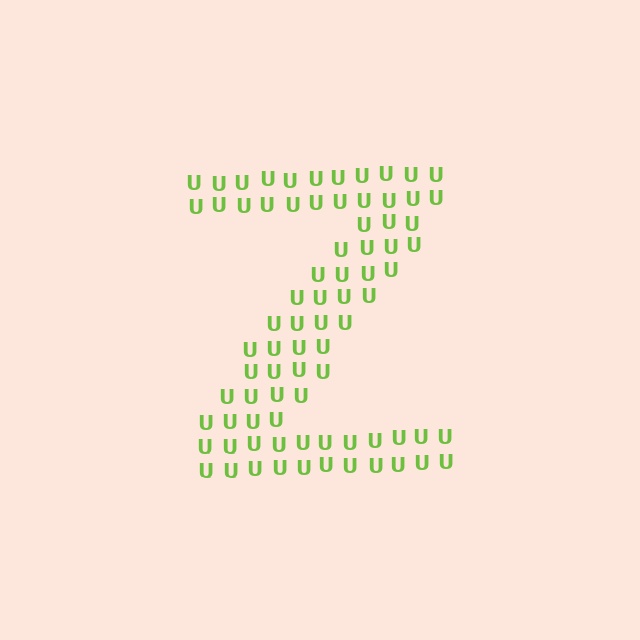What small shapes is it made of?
It is made of small letter U's.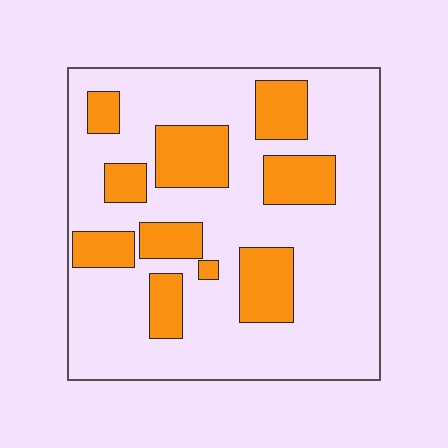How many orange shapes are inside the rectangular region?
10.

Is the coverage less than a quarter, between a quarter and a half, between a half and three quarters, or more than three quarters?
Between a quarter and a half.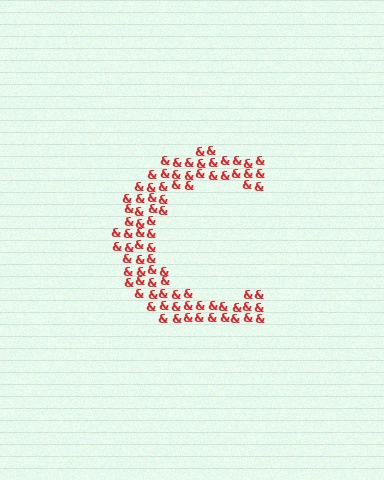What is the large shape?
The large shape is the letter C.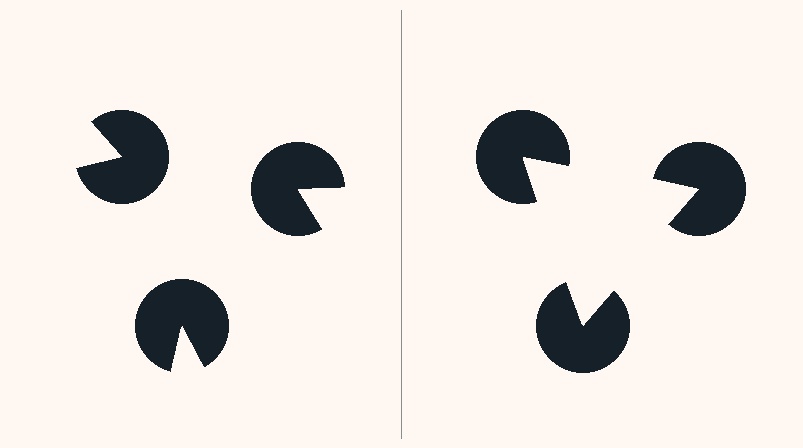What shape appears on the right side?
An illusory triangle.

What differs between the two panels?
The pac-man discs are positioned identically on both sides; only the wedge orientations differ. On the right they align to a triangle; on the left they are misaligned.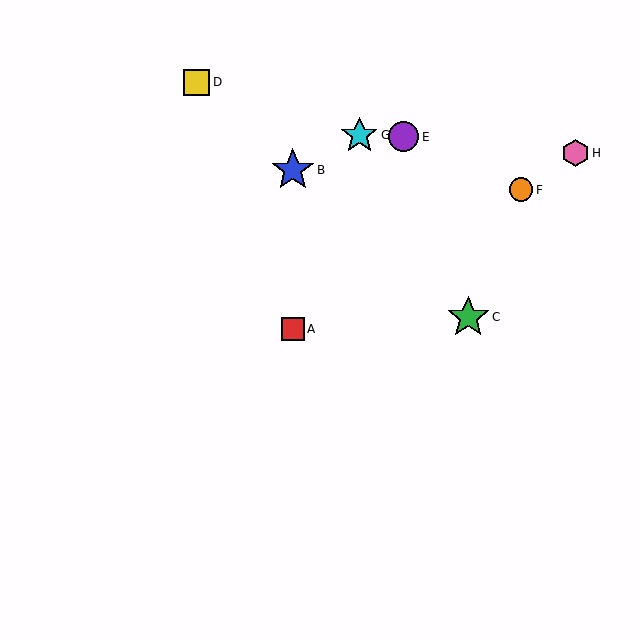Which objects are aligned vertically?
Objects A, B are aligned vertically.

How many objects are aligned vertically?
2 objects (A, B) are aligned vertically.